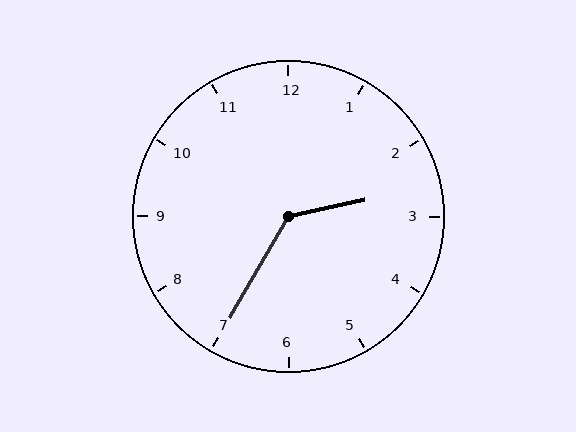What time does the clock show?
2:35.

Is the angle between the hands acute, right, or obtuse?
It is obtuse.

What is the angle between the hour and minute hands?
Approximately 132 degrees.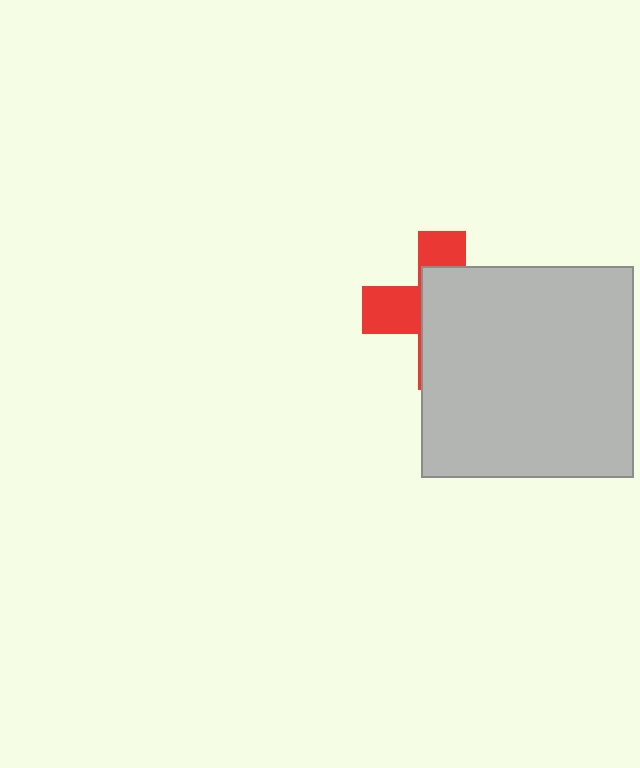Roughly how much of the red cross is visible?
A small part of it is visible (roughly 37%).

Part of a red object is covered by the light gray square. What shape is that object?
It is a cross.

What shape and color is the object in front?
The object in front is a light gray square.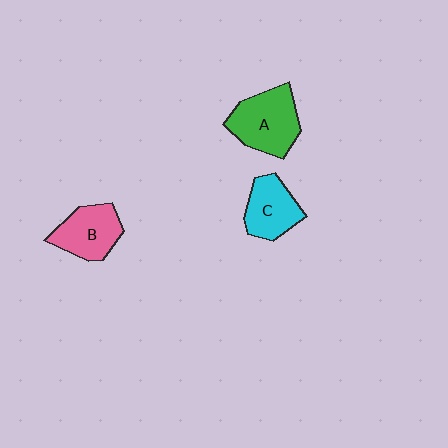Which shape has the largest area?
Shape A (green).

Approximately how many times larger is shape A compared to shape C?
Approximately 1.3 times.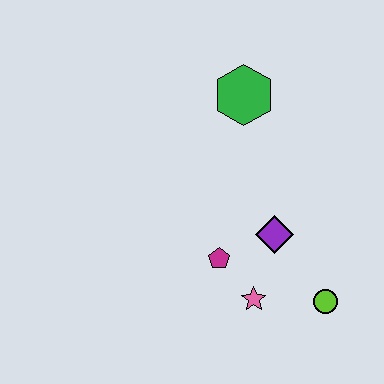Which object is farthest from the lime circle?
The green hexagon is farthest from the lime circle.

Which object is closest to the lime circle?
The pink star is closest to the lime circle.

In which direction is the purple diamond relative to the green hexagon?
The purple diamond is below the green hexagon.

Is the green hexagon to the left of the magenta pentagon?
No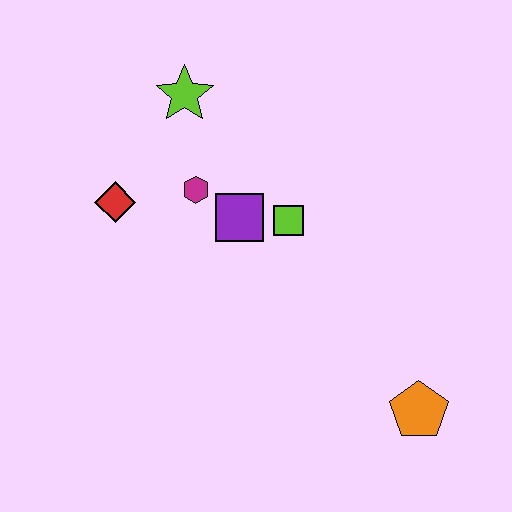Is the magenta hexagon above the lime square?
Yes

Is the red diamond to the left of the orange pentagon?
Yes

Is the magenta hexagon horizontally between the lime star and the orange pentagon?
Yes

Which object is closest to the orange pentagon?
The lime square is closest to the orange pentagon.